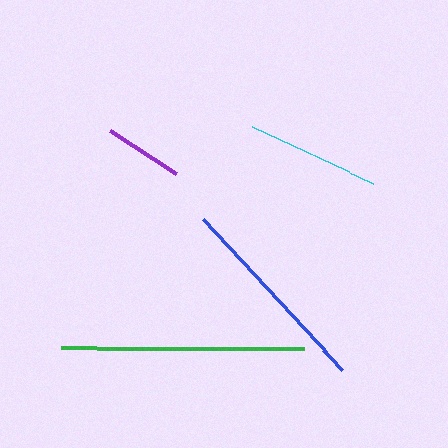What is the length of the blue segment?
The blue segment is approximately 206 pixels long.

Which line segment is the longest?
The green line is the longest at approximately 243 pixels.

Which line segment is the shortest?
The purple line is the shortest at approximately 80 pixels.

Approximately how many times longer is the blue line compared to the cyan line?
The blue line is approximately 1.5 times the length of the cyan line.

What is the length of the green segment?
The green segment is approximately 243 pixels long.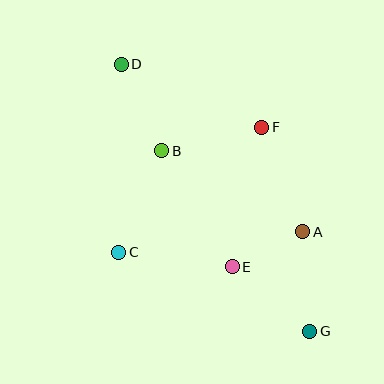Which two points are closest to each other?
Points A and E are closest to each other.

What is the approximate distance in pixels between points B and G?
The distance between B and G is approximately 234 pixels.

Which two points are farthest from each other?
Points D and G are farthest from each other.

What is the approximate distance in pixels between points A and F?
The distance between A and F is approximately 112 pixels.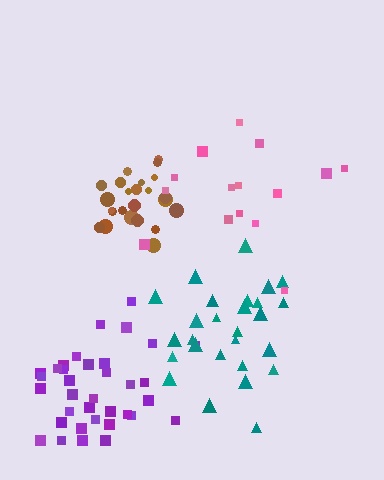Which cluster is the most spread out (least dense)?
Pink.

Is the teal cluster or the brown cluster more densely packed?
Brown.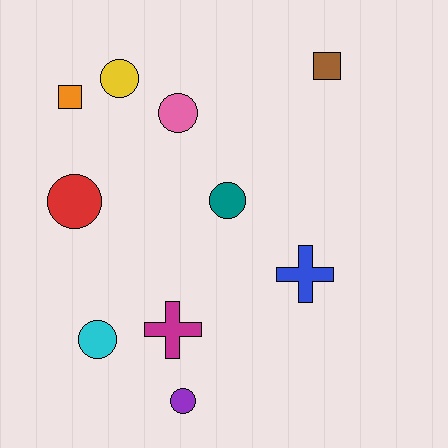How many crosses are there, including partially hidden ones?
There are 2 crosses.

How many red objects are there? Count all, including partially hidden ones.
There is 1 red object.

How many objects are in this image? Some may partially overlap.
There are 10 objects.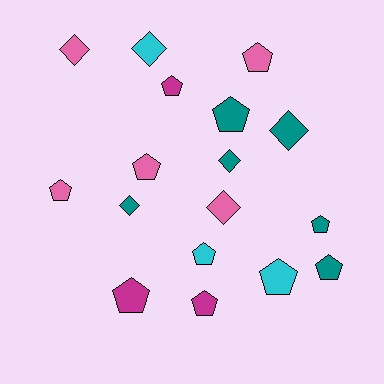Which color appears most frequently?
Teal, with 6 objects.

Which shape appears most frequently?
Pentagon, with 11 objects.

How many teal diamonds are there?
There are 3 teal diamonds.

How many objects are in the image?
There are 17 objects.